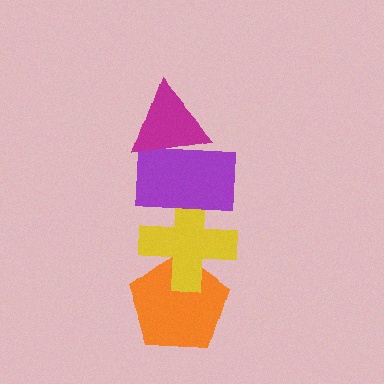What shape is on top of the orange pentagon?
The yellow cross is on top of the orange pentagon.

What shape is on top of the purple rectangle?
The magenta triangle is on top of the purple rectangle.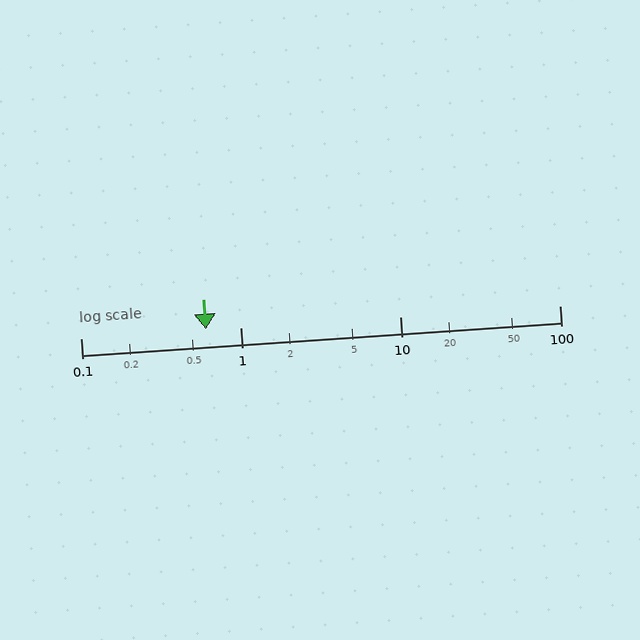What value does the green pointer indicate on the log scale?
The pointer indicates approximately 0.61.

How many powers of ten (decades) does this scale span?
The scale spans 3 decades, from 0.1 to 100.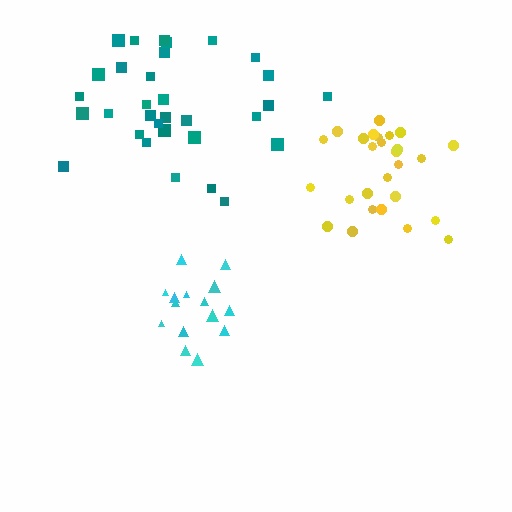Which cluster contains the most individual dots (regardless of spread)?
Teal (32).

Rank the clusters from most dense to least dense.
cyan, yellow, teal.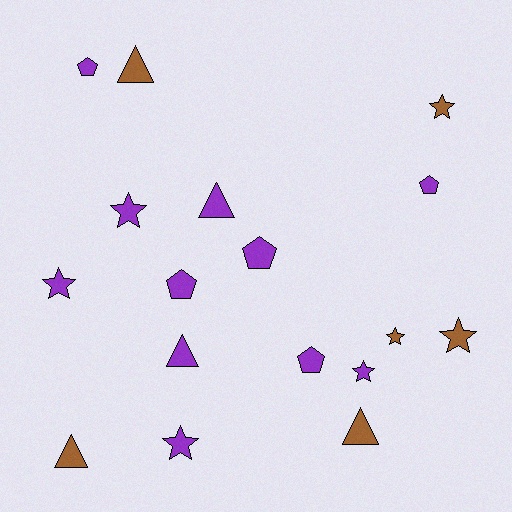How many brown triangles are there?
There are 3 brown triangles.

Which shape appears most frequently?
Star, with 7 objects.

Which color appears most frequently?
Purple, with 11 objects.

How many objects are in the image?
There are 17 objects.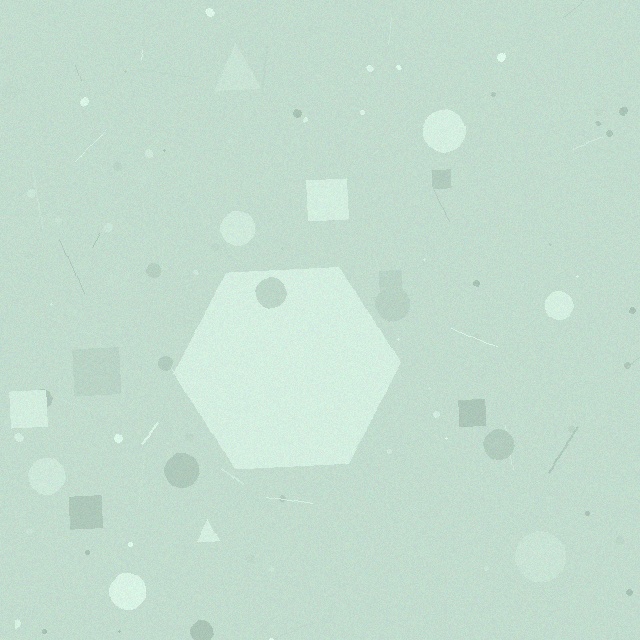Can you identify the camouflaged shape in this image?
The camouflaged shape is a hexagon.